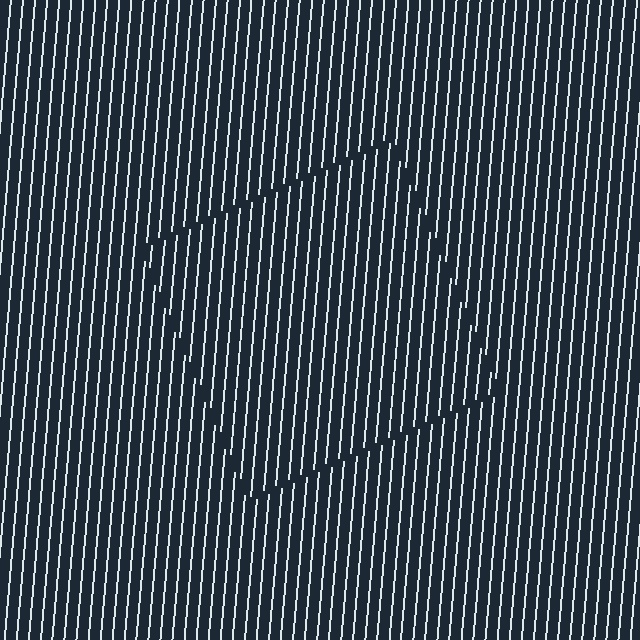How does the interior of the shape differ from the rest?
The interior of the shape contains the same grating, shifted by half a period — the contour is defined by the phase discontinuity where line-ends from the inner and outer gratings abut.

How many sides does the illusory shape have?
4 sides — the line-ends trace a square.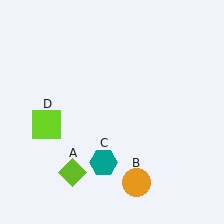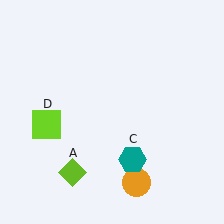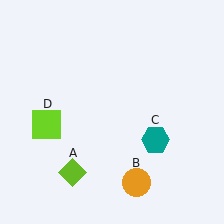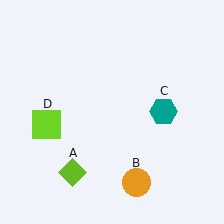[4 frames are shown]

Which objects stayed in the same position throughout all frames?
Lime diamond (object A) and orange circle (object B) and lime square (object D) remained stationary.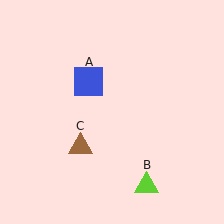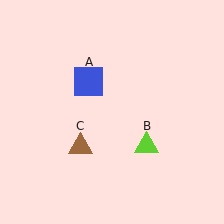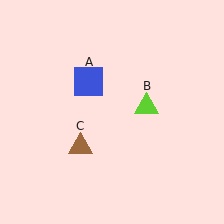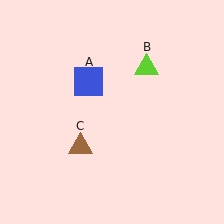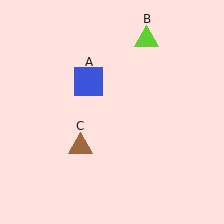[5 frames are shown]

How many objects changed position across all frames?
1 object changed position: lime triangle (object B).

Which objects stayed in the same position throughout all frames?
Blue square (object A) and brown triangle (object C) remained stationary.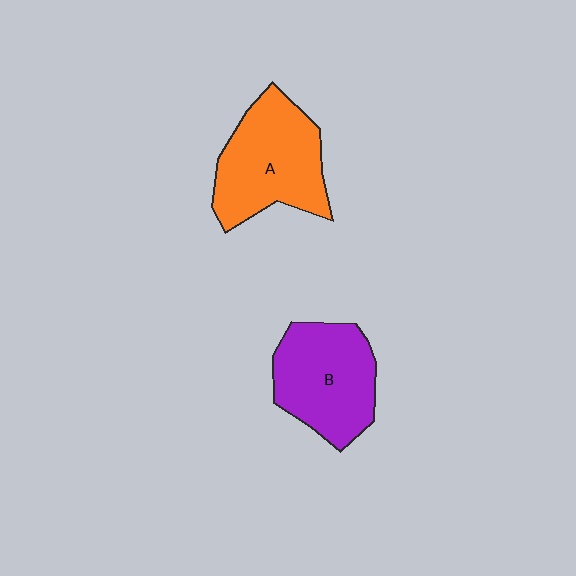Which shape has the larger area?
Shape A (orange).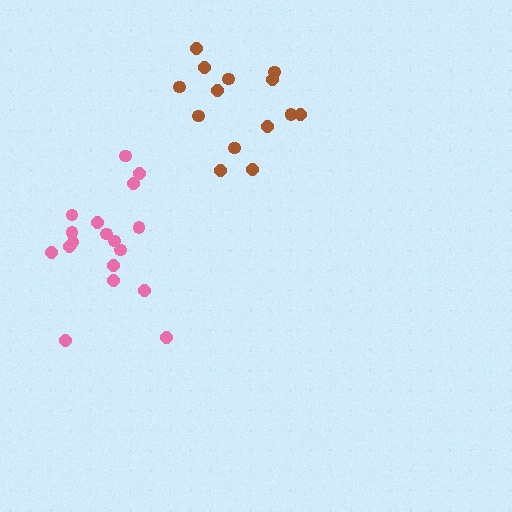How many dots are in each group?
Group 1: 14 dots, Group 2: 18 dots (32 total).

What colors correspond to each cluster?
The clusters are colored: brown, pink.